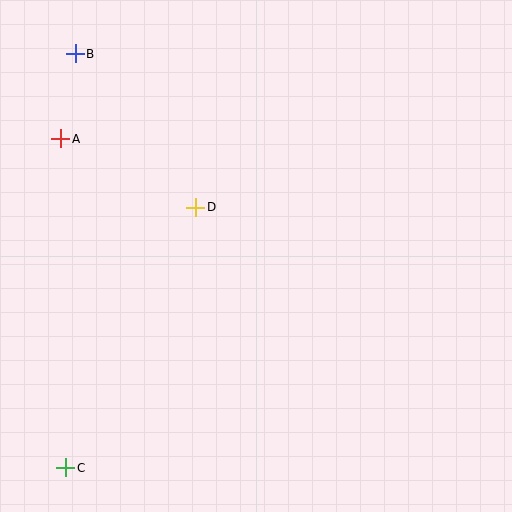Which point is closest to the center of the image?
Point D at (196, 207) is closest to the center.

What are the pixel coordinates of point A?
Point A is at (61, 139).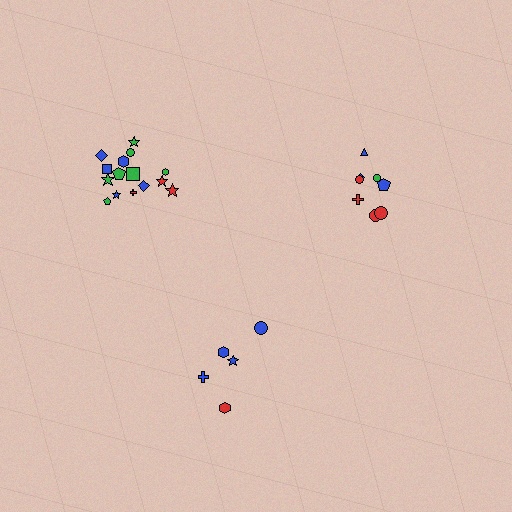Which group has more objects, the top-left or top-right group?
The top-left group.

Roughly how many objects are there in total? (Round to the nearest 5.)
Roughly 30 objects in total.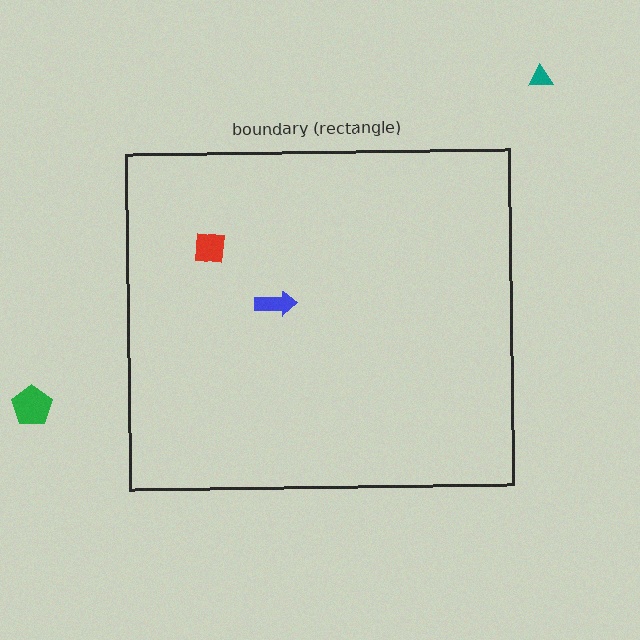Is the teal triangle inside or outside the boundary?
Outside.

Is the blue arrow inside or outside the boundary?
Inside.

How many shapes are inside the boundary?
2 inside, 2 outside.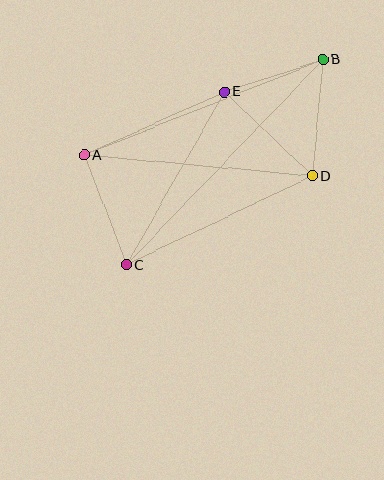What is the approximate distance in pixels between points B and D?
The distance between B and D is approximately 117 pixels.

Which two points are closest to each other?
Points B and E are closest to each other.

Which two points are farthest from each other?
Points B and C are farthest from each other.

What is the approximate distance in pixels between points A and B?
The distance between A and B is approximately 257 pixels.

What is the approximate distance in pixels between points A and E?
The distance between A and E is approximately 154 pixels.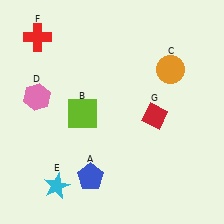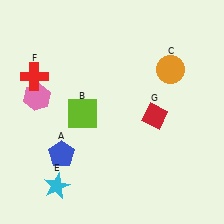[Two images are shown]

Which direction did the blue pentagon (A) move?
The blue pentagon (A) moved left.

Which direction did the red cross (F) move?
The red cross (F) moved down.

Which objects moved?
The objects that moved are: the blue pentagon (A), the red cross (F).